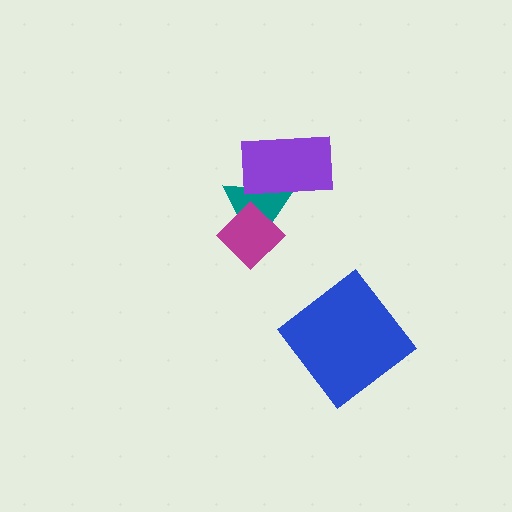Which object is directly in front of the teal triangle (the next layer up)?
The purple rectangle is directly in front of the teal triangle.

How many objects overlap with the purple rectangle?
1 object overlaps with the purple rectangle.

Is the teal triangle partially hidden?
Yes, it is partially covered by another shape.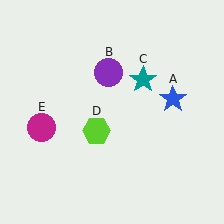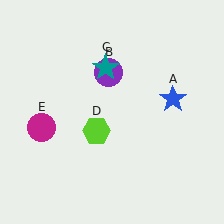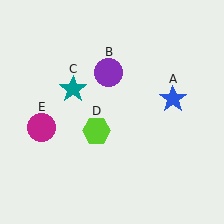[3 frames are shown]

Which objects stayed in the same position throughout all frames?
Blue star (object A) and purple circle (object B) and lime hexagon (object D) and magenta circle (object E) remained stationary.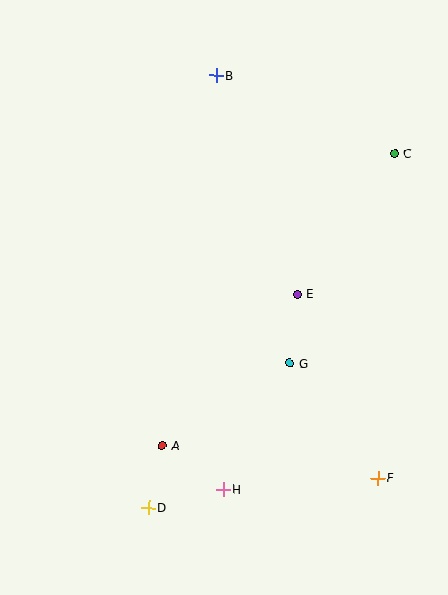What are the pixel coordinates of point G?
Point G is at (289, 363).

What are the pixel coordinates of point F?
Point F is at (378, 478).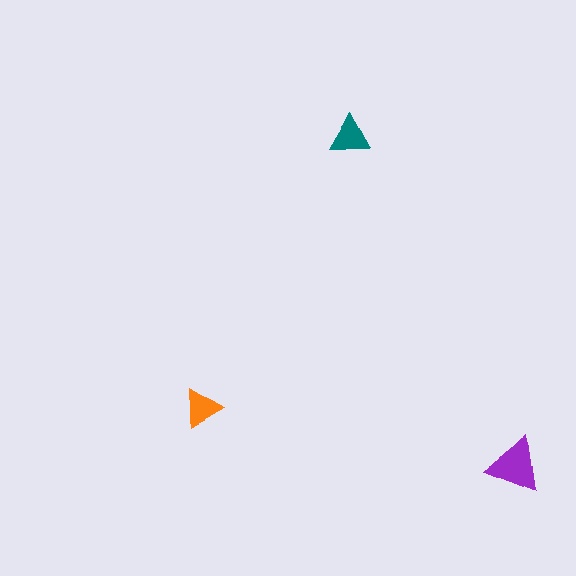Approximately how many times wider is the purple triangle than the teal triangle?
About 1.5 times wider.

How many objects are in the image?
There are 3 objects in the image.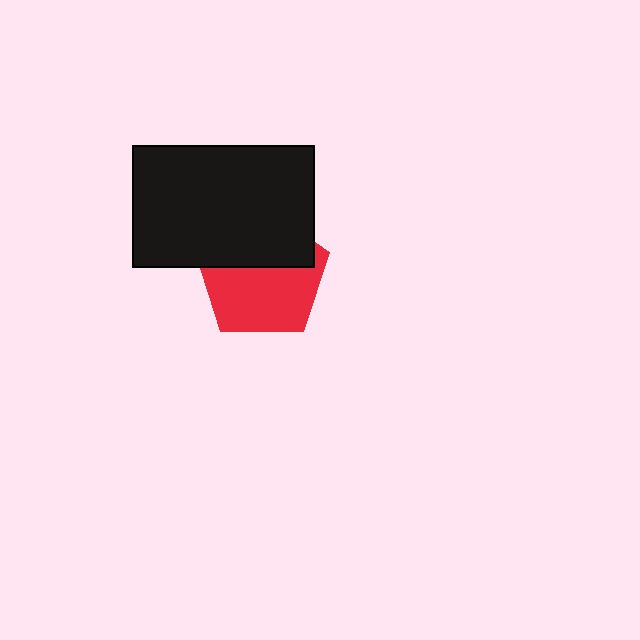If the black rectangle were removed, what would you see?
You would see the complete red pentagon.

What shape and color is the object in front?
The object in front is a black rectangle.